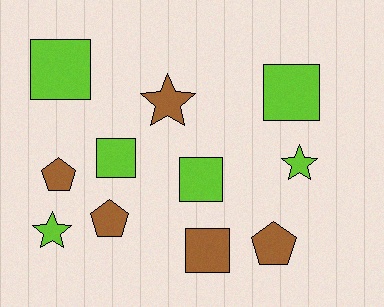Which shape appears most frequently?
Square, with 5 objects.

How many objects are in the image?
There are 11 objects.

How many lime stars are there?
There are 2 lime stars.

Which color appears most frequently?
Lime, with 6 objects.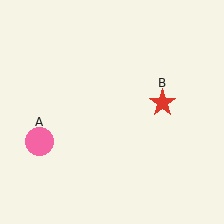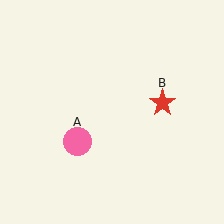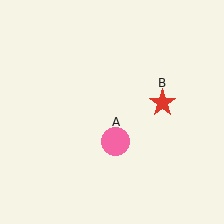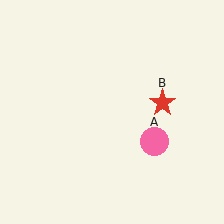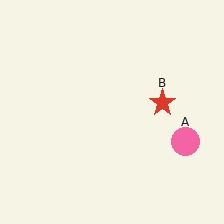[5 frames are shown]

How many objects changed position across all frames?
1 object changed position: pink circle (object A).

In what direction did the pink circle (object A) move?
The pink circle (object A) moved right.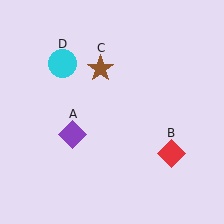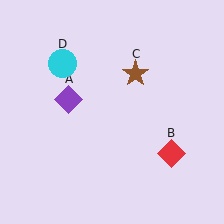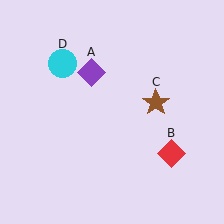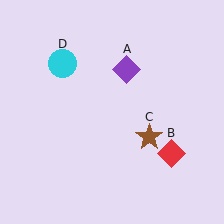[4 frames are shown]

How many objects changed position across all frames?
2 objects changed position: purple diamond (object A), brown star (object C).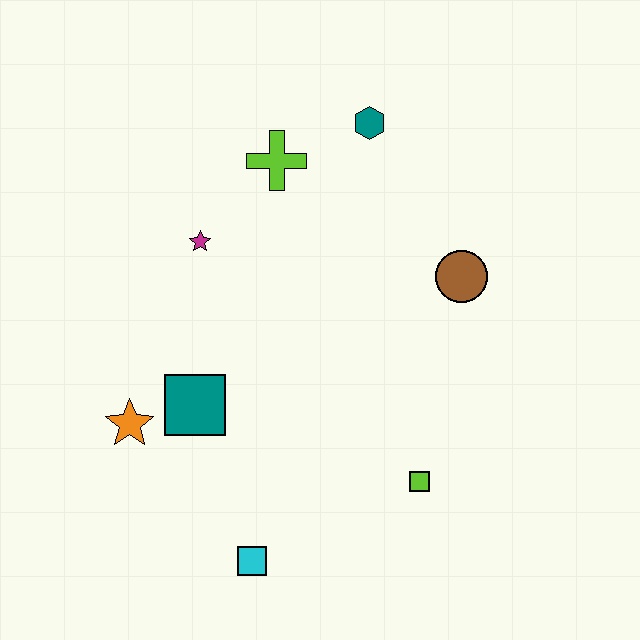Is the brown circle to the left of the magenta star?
No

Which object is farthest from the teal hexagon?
The cyan square is farthest from the teal hexagon.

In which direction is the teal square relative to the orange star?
The teal square is to the right of the orange star.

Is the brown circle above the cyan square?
Yes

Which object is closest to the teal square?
The orange star is closest to the teal square.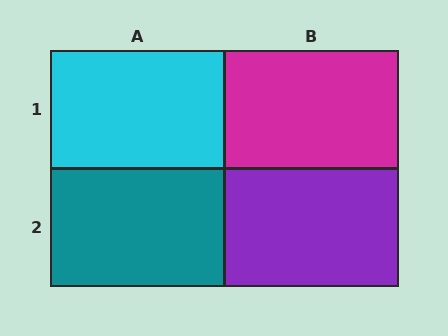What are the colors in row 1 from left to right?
Cyan, magenta.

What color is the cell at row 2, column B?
Purple.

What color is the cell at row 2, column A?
Teal.